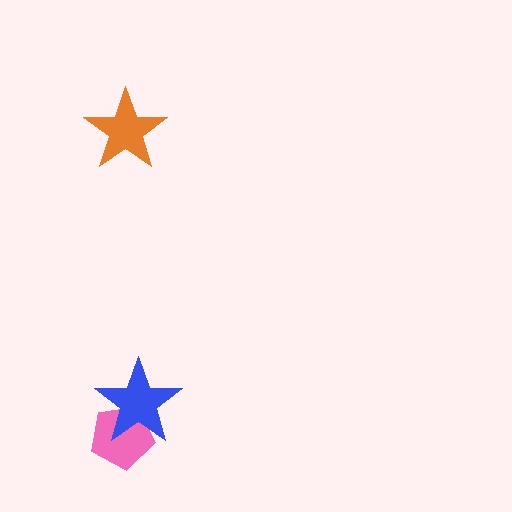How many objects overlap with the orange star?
0 objects overlap with the orange star.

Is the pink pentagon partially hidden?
Yes, it is partially covered by another shape.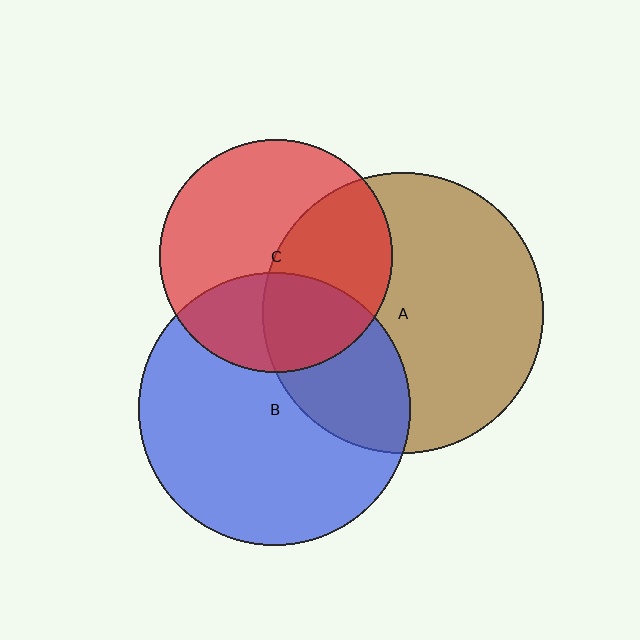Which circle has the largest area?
Circle A (brown).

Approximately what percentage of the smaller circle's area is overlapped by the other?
Approximately 35%.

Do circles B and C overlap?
Yes.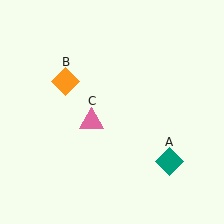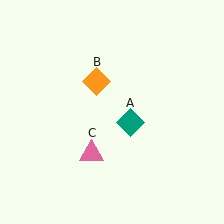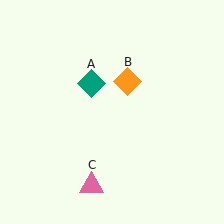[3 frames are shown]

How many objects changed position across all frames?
3 objects changed position: teal diamond (object A), orange diamond (object B), pink triangle (object C).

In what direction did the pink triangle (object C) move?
The pink triangle (object C) moved down.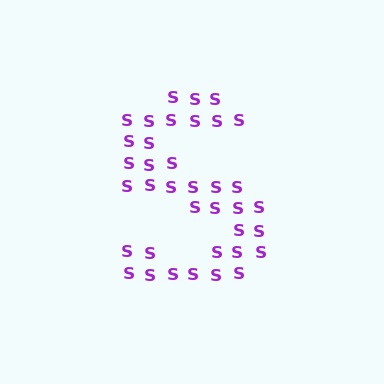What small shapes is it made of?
It is made of small letter S's.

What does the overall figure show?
The overall figure shows the letter S.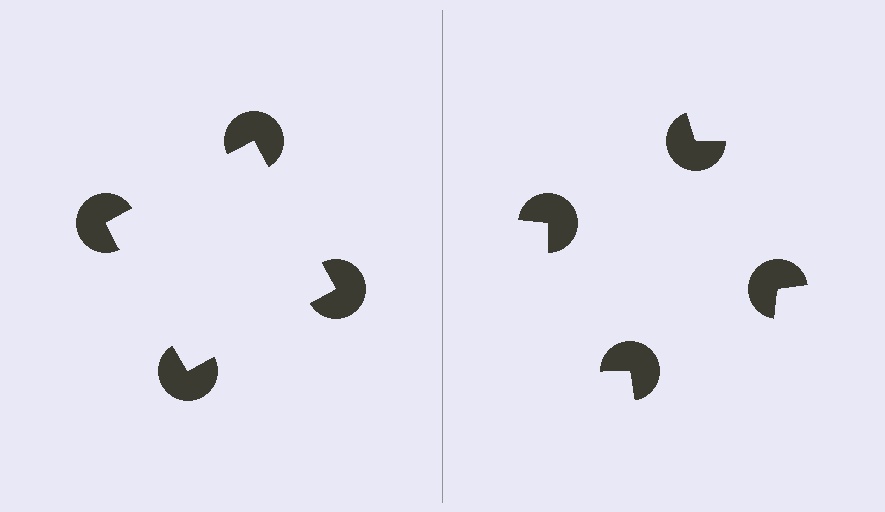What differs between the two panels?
The pac-man discs are positioned identically on both sides; only the wedge orientations differ. On the left they align to a square; on the right they are misaligned.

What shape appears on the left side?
An illusory square.